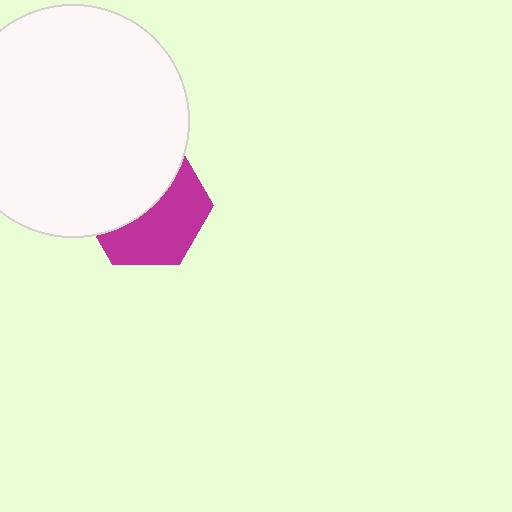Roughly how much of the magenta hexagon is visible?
About half of it is visible (roughly 50%).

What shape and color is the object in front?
The object in front is a white circle.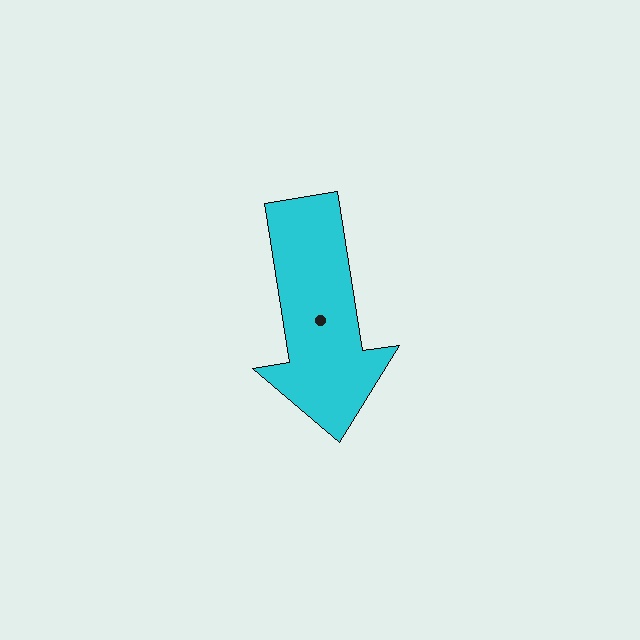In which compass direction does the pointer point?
South.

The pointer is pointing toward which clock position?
Roughly 6 o'clock.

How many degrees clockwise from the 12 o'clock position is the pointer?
Approximately 171 degrees.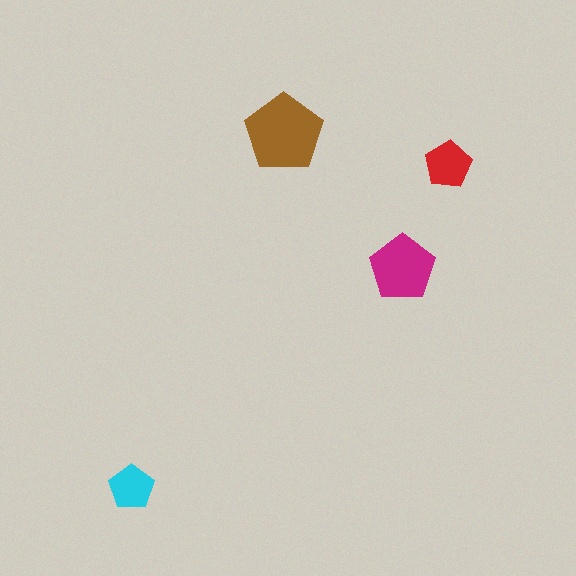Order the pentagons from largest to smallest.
the brown one, the magenta one, the red one, the cyan one.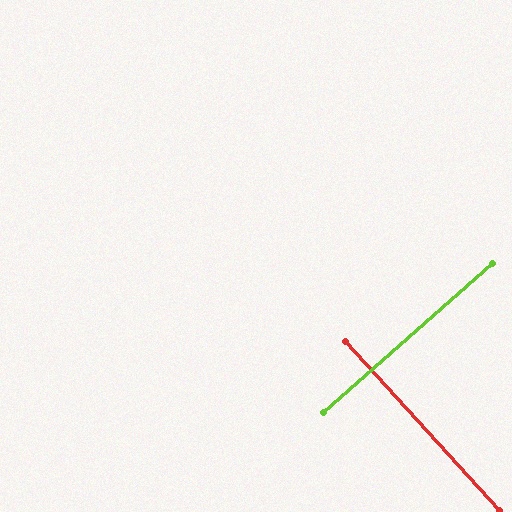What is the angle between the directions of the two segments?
Approximately 89 degrees.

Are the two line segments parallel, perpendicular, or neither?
Perpendicular — they meet at approximately 89°.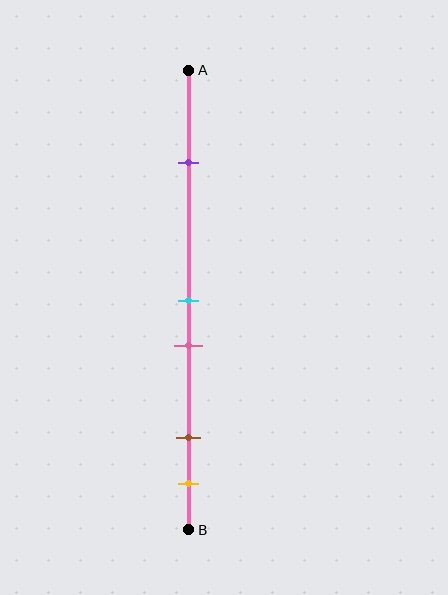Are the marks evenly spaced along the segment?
No, the marks are not evenly spaced.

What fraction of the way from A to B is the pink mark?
The pink mark is approximately 60% (0.6) of the way from A to B.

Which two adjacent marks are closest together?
The cyan and pink marks are the closest adjacent pair.